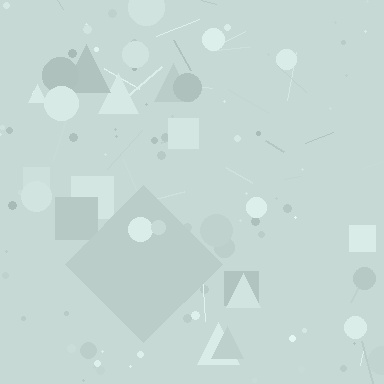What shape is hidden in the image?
A diamond is hidden in the image.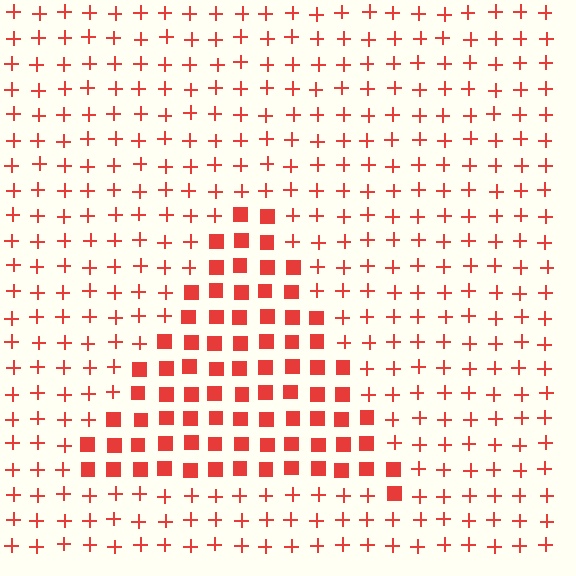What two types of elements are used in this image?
The image uses squares inside the triangle region and plus signs outside it.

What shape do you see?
I see a triangle.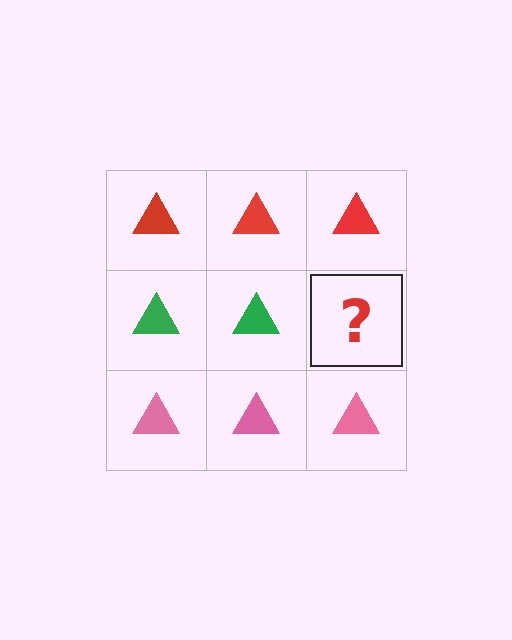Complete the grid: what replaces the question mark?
The question mark should be replaced with a green triangle.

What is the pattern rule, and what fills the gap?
The rule is that each row has a consistent color. The gap should be filled with a green triangle.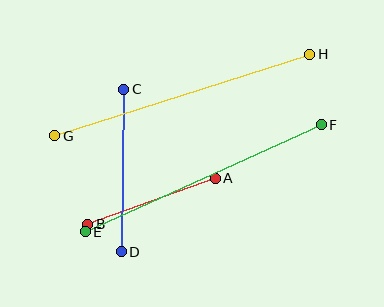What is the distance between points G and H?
The distance is approximately 267 pixels.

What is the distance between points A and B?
The distance is approximately 135 pixels.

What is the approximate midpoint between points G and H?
The midpoint is at approximately (182, 95) pixels.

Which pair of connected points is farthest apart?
Points G and H are farthest apart.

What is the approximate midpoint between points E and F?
The midpoint is at approximately (203, 178) pixels.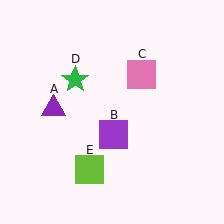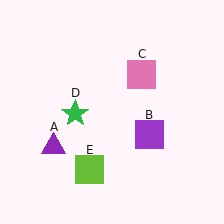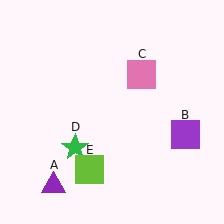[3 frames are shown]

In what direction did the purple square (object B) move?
The purple square (object B) moved right.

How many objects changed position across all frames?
3 objects changed position: purple triangle (object A), purple square (object B), green star (object D).